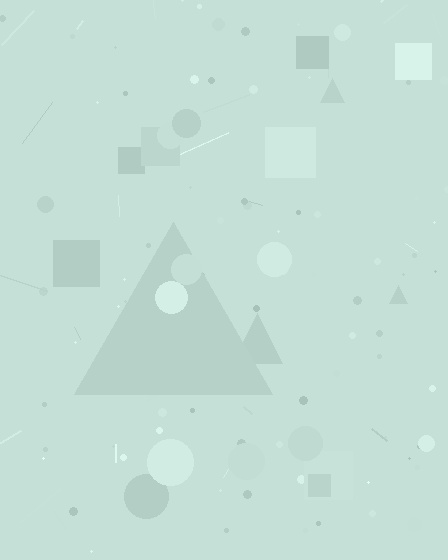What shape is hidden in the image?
A triangle is hidden in the image.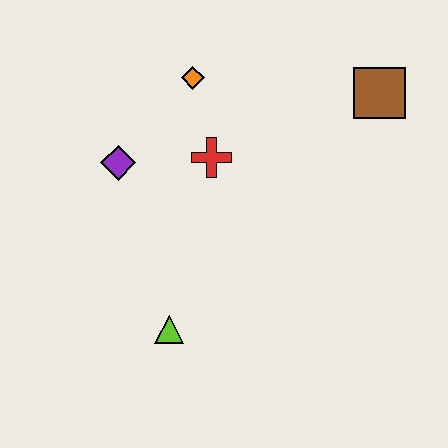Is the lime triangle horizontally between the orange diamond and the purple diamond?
Yes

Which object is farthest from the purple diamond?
The brown square is farthest from the purple diamond.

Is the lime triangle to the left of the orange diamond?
Yes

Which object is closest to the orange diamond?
The red cross is closest to the orange diamond.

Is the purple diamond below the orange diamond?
Yes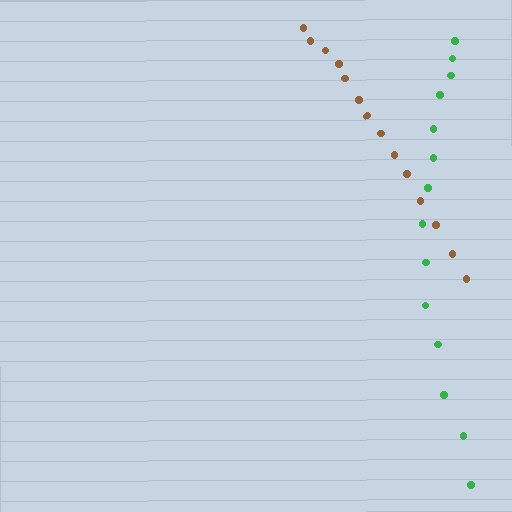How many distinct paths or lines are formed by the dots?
There are 2 distinct paths.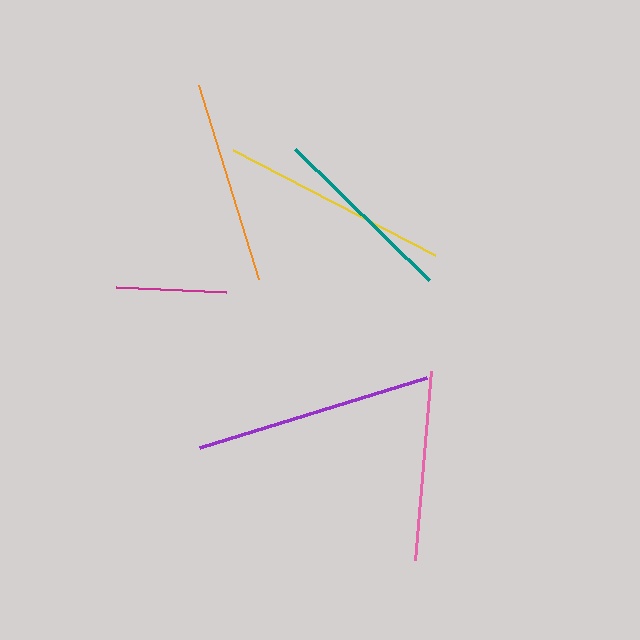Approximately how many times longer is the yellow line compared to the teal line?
The yellow line is approximately 1.2 times the length of the teal line.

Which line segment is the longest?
The purple line is the longest at approximately 238 pixels.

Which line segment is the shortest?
The magenta line is the shortest at approximately 111 pixels.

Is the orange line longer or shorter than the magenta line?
The orange line is longer than the magenta line.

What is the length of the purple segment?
The purple segment is approximately 238 pixels long.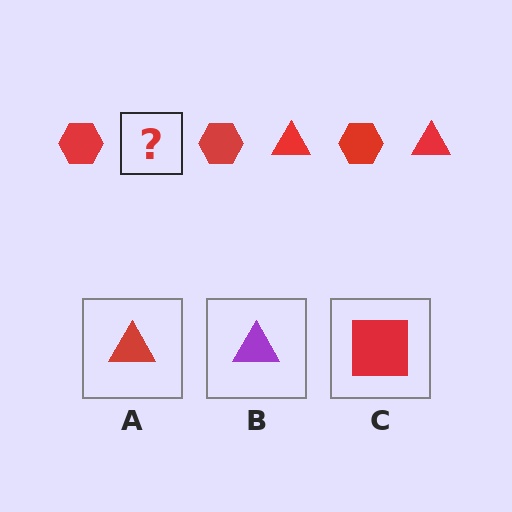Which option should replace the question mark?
Option A.